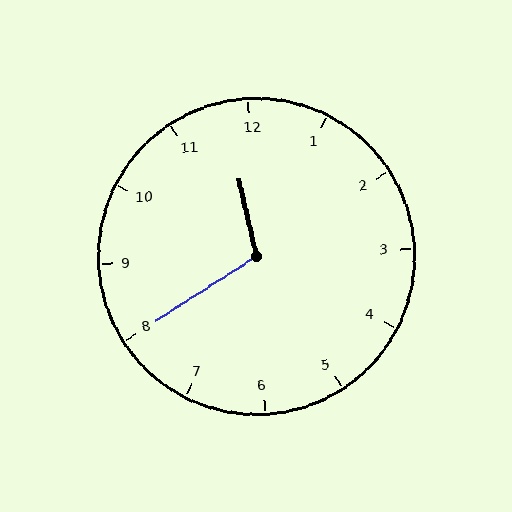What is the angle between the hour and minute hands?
Approximately 110 degrees.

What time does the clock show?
11:40.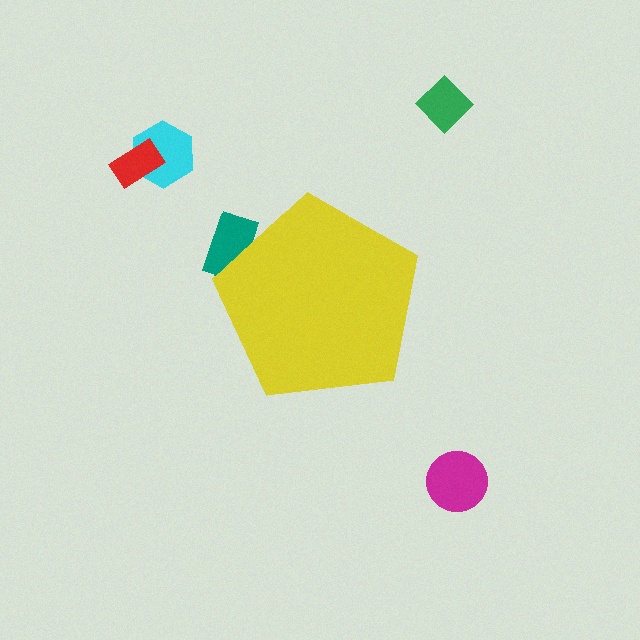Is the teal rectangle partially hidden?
Yes, the teal rectangle is partially hidden behind the yellow pentagon.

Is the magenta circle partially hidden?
No, the magenta circle is fully visible.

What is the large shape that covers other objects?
A yellow pentagon.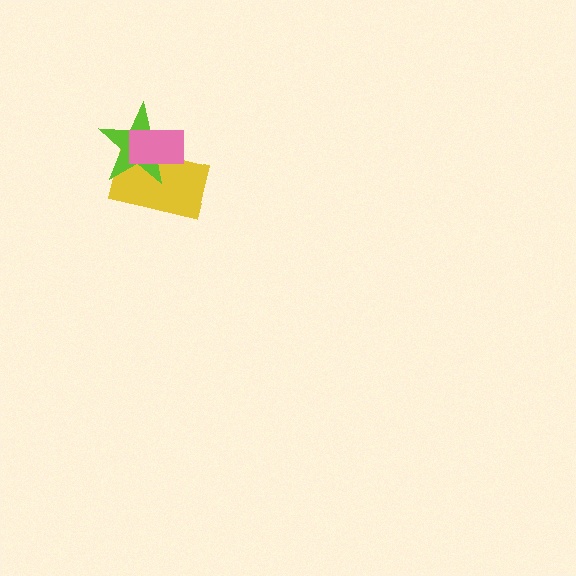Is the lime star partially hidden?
Yes, it is partially covered by another shape.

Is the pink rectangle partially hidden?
No, no other shape covers it.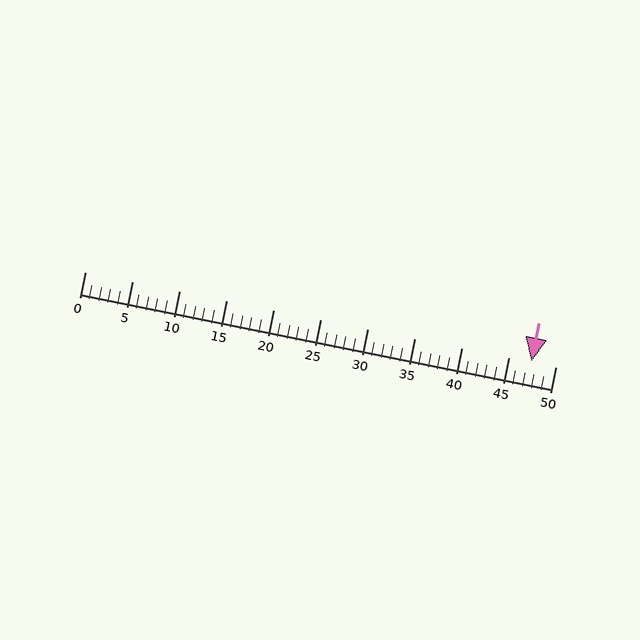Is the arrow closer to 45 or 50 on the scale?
The arrow is closer to 45.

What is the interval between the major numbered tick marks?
The major tick marks are spaced 5 units apart.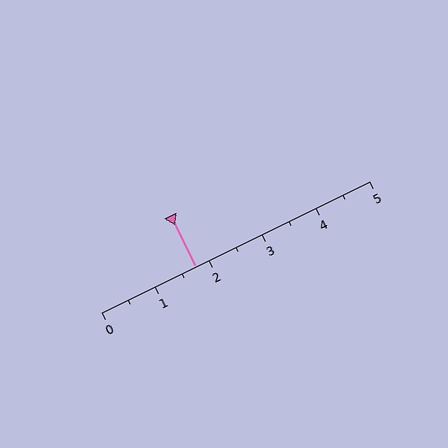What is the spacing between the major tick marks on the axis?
The major ticks are spaced 1 apart.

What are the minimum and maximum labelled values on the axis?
The axis runs from 0 to 5.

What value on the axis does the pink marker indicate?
The marker indicates approximately 1.8.